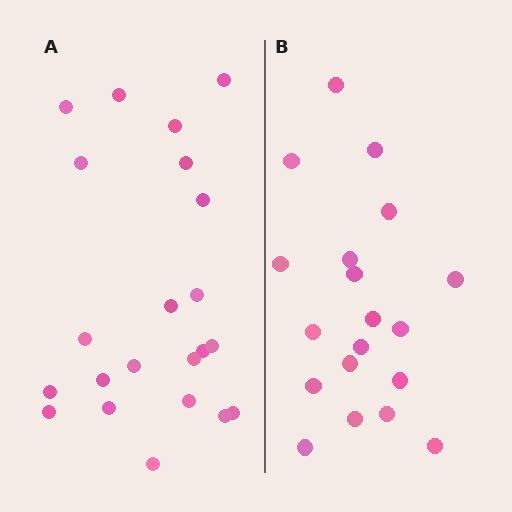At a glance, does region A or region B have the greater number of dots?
Region A (the left region) has more dots.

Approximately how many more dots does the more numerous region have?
Region A has just a few more — roughly 2 or 3 more dots than region B.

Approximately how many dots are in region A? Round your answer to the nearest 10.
About 20 dots. (The exact count is 22, which rounds to 20.)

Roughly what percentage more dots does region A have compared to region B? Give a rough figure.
About 15% more.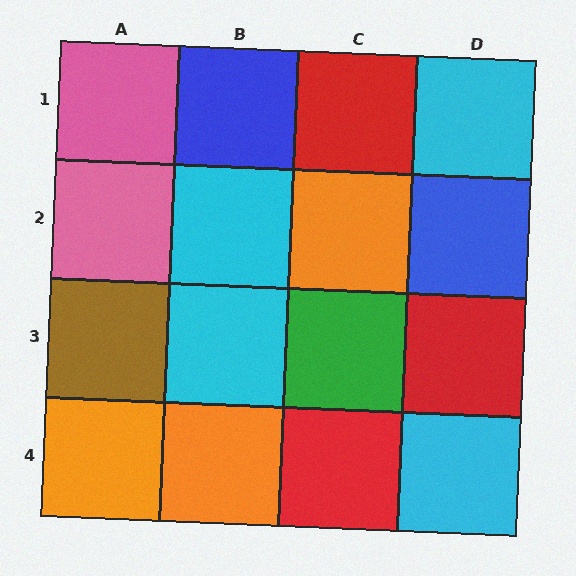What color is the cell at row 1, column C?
Red.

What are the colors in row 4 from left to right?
Orange, orange, red, cyan.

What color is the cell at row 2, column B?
Cyan.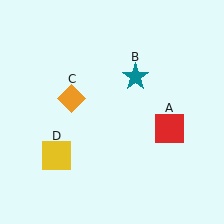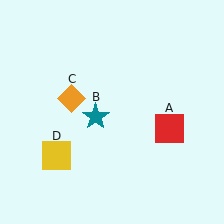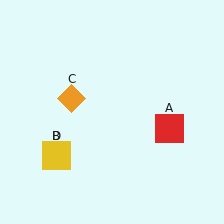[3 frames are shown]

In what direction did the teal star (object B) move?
The teal star (object B) moved down and to the left.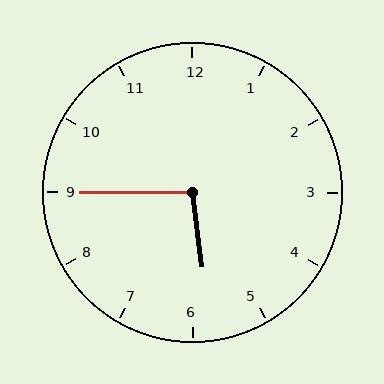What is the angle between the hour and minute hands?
Approximately 98 degrees.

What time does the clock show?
5:45.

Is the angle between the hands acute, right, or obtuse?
It is obtuse.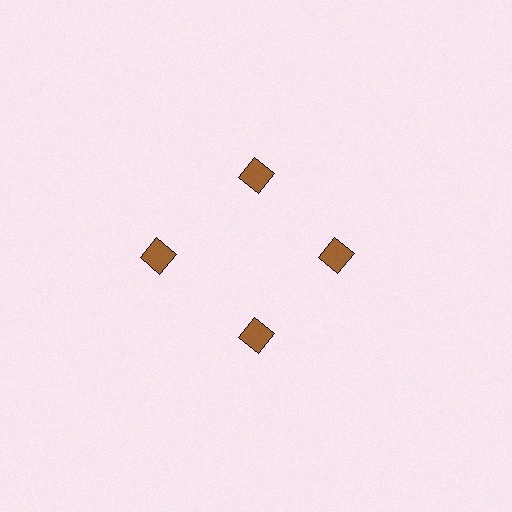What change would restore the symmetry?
The symmetry would be restored by moving it inward, back onto the ring so that all 4 squares sit at equal angles and equal distance from the center.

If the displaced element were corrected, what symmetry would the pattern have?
It would have 4-fold rotational symmetry — the pattern would map onto itself every 90 degrees.